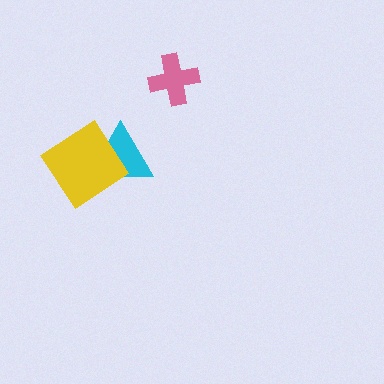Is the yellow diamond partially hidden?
No, no other shape covers it.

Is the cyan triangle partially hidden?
Yes, it is partially covered by another shape.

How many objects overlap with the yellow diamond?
1 object overlaps with the yellow diamond.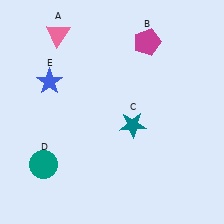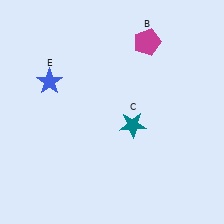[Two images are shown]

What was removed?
The teal circle (D), the pink triangle (A) were removed in Image 2.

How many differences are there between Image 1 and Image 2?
There are 2 differences between the two images.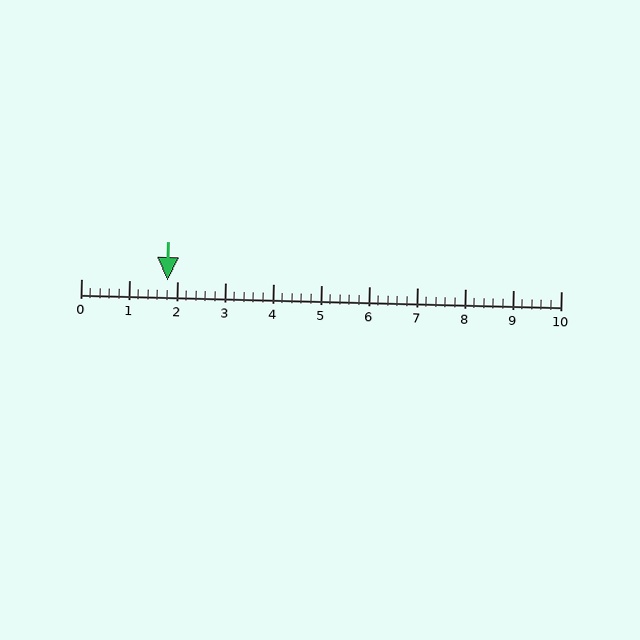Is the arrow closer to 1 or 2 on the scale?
The arrow is closer to 2.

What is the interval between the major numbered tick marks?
The major tick marks are spaced 1 units apart.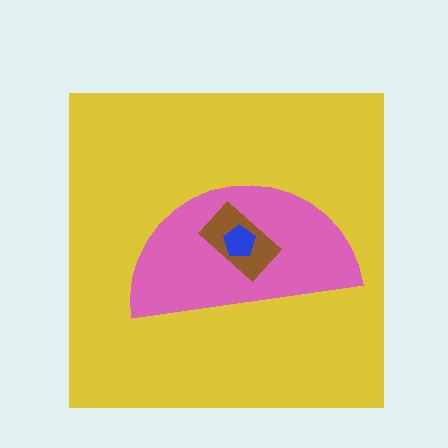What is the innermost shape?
The blue pentagon.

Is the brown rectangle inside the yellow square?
Yes.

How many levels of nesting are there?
4.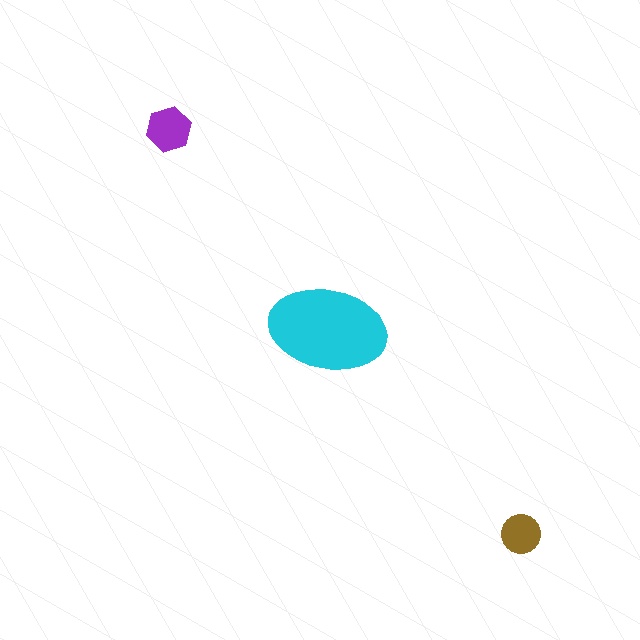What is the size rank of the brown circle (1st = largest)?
3rd.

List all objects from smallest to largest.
The brown circle, the purple hexagon, the cyan ellipse.